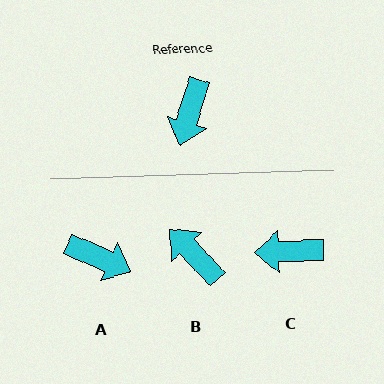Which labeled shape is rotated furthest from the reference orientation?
B, about 119 degrees away.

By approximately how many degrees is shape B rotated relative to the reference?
Approximately 119 degrees clockwise.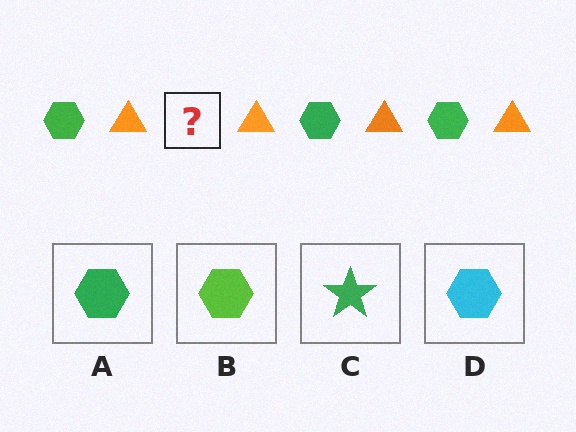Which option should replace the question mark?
Option A.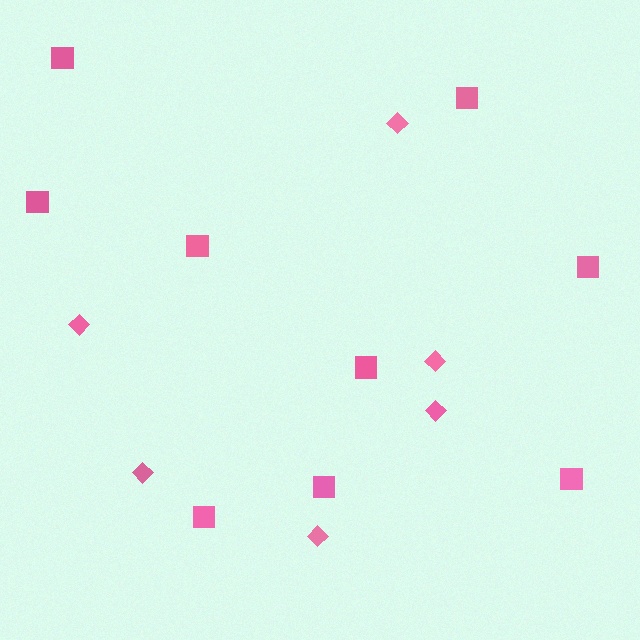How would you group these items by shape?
There are 2 groups: one group of squares (9) and one group of diamonds (6).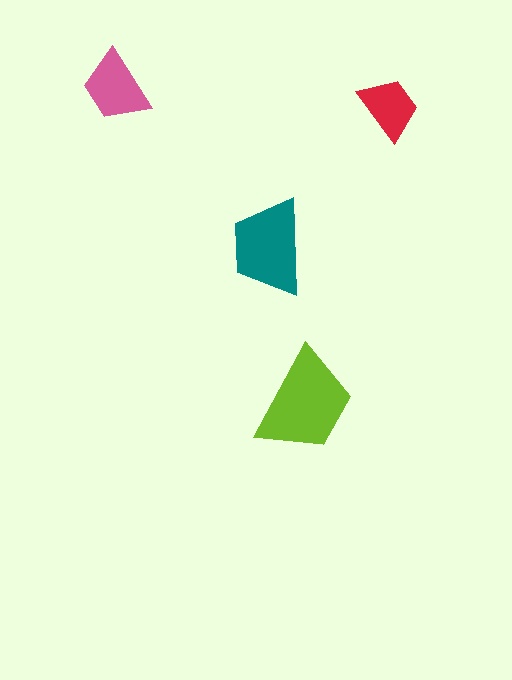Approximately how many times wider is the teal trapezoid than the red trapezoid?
About 1.5 times wider.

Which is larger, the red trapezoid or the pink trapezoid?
The pink one.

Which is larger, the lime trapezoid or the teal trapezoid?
The lime one.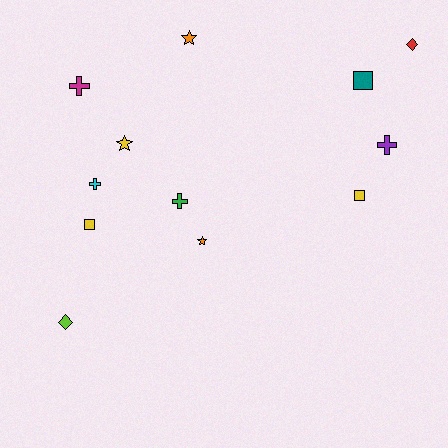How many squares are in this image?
There are 3 squares.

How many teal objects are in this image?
There is 1 teal object.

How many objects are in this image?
There are 12 objects.